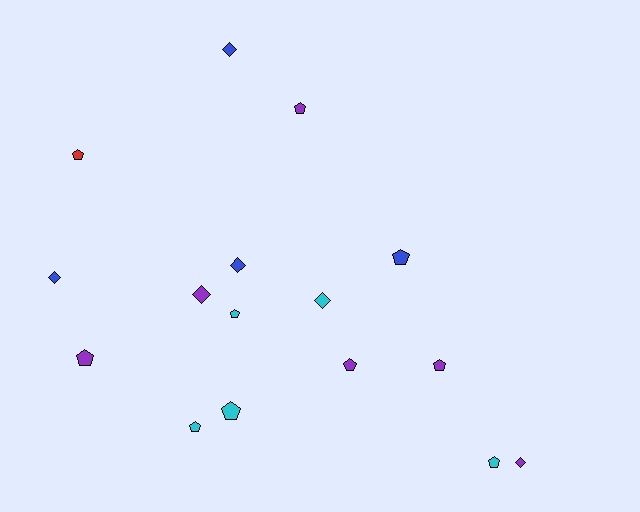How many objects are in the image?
There are 16 objects.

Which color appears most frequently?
Purple, with 6 objects.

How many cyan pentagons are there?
There are 4 cyan pentagons.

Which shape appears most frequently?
Pentagon, with 10 objects.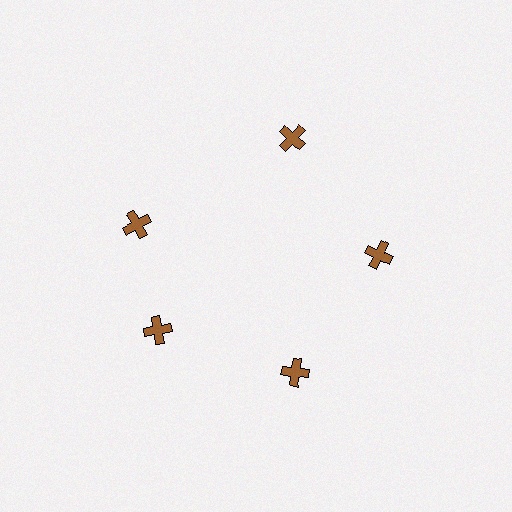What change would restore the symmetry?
The symmetry would be restored by rotating it back into even spacing with its neighbors so that all 5 crosses sit at equal angles and equal distance from the center.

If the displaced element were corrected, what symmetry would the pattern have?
It would have 5-fold rotational symmetry — the pattern would map onto itself every 72 degrees.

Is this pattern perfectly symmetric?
No. The 5 brown crosses are arranged in a ring, but one element near the 10 o'clock position is rotated out of alignment along the ring, breaking the 5-fold rotational symmetry.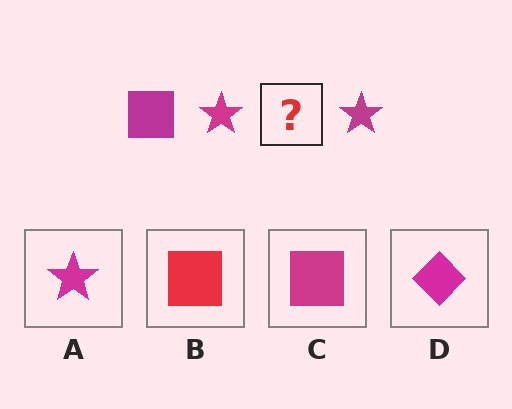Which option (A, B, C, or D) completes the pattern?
C.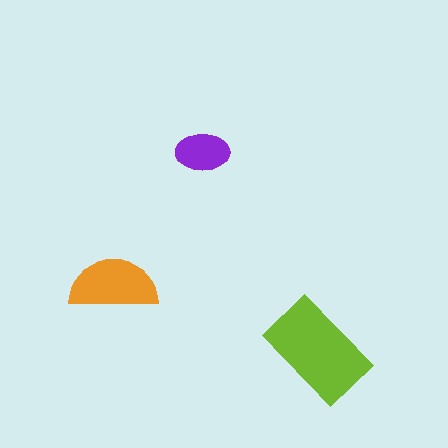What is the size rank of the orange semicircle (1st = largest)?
2nd.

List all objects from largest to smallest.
The lime rectangle, the orange semicircle, the purple ellipse.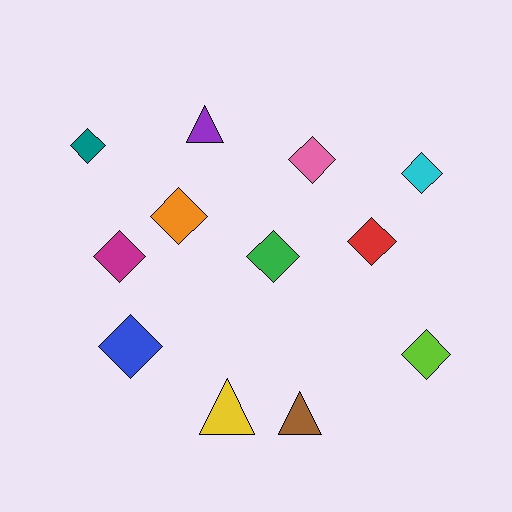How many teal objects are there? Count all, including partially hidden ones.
There is 1 teal object.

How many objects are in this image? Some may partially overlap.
There are 12 objects.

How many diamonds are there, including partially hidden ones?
There are 9 diamonds.